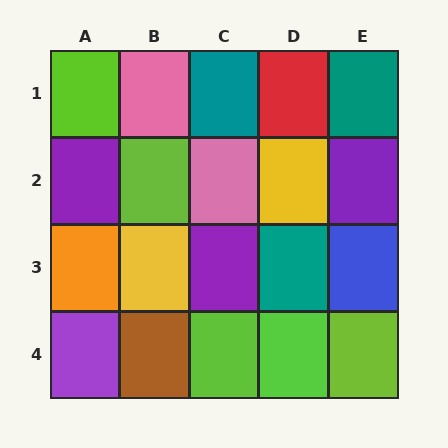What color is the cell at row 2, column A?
Purple.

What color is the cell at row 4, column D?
Lime.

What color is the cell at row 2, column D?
Yellow.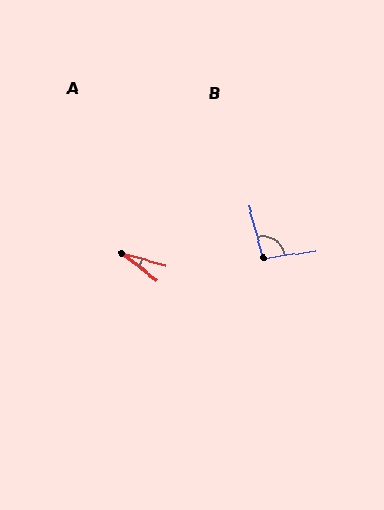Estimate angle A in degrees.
Approximately 22 degrees.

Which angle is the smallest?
A, at approximately 22 degrees.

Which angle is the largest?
B, at approximately 98 degrees.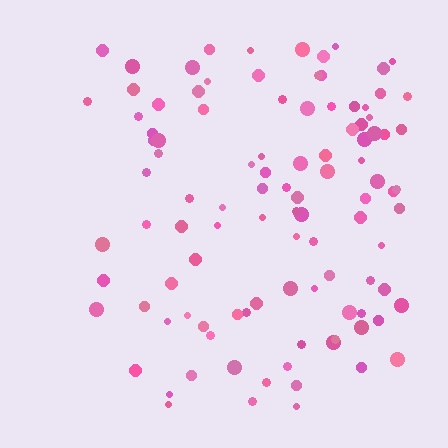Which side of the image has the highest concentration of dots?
The right.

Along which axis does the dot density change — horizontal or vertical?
Horizontal.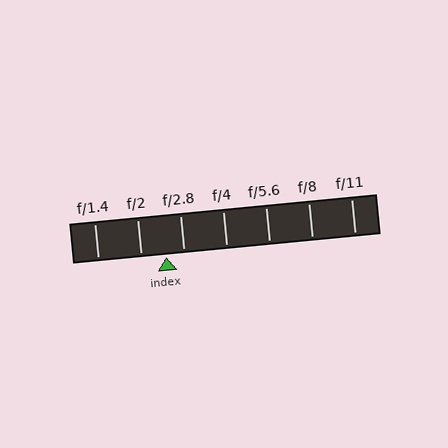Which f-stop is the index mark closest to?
The index mark is closest to f/2.8.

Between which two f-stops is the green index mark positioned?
The index mark is between f/2 and f/2.8.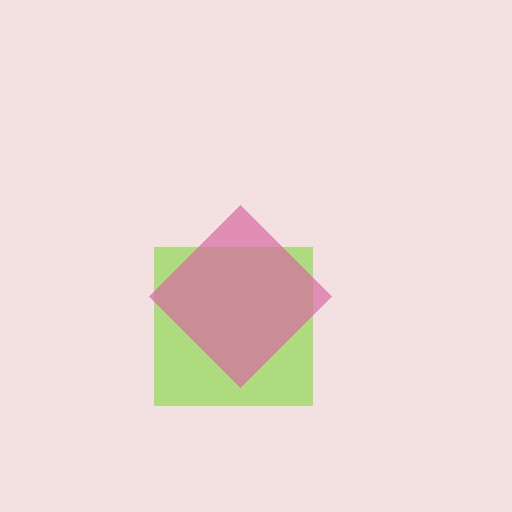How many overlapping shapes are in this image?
There are 2 overlapping shapes in the image.